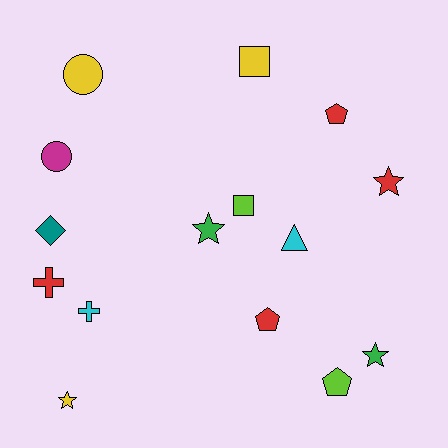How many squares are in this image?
There are 2 squares.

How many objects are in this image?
There are 15 objects.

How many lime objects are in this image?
There are 2 lime objects.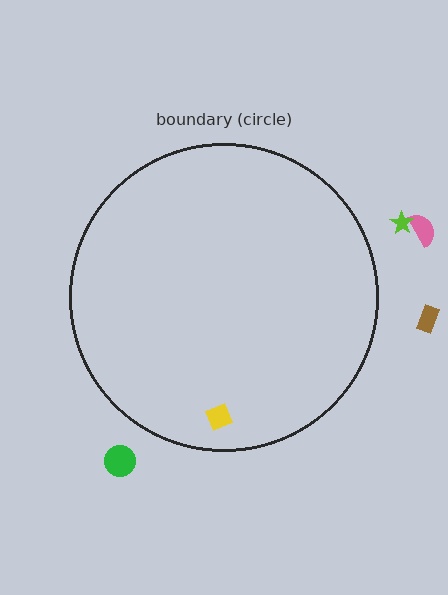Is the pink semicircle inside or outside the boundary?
Outside.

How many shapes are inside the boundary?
1 inside, 4 outside.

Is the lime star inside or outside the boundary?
Outside.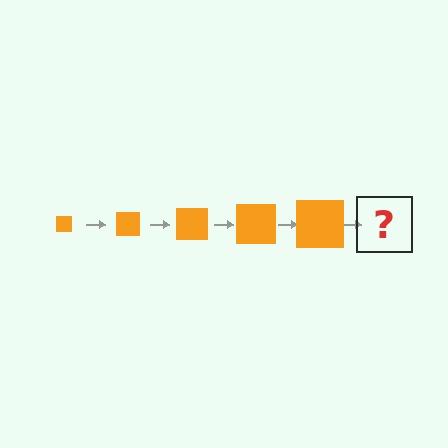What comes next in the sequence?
The next element should be an orange square, larger than the previous one.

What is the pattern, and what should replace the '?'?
The pattern is that the square gets progressively larger each step. The '?' should be an orange square, larger than the previous one.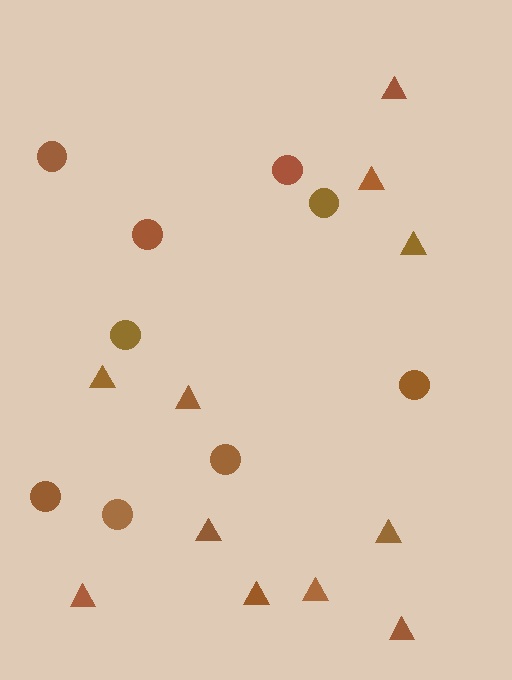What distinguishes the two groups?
There are 2 groups: one group of circles (9) and one group of triangles (11).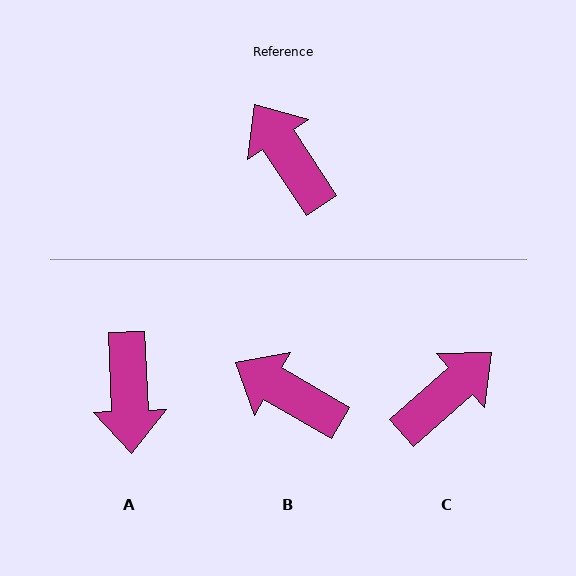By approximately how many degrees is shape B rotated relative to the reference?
Approximately 26 degrees counter-clockwise.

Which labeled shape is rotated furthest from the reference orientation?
A, about 149 degrees away.